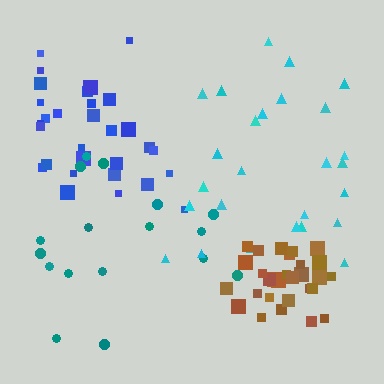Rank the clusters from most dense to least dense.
brown, blue, cyan, teal.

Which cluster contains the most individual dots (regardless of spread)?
Blue (30).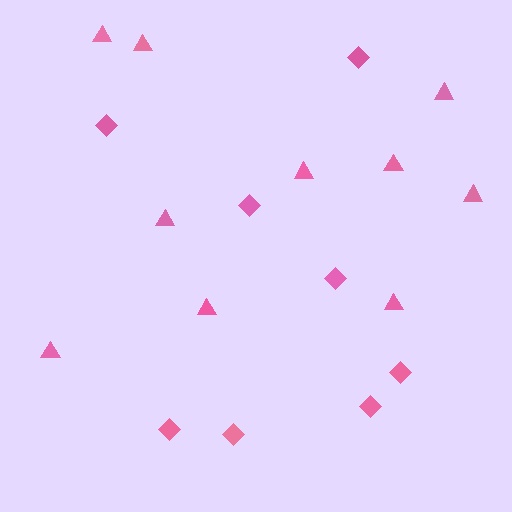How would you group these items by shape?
There are 2 groups: one group of triangles (10) and one group of diamonds (8).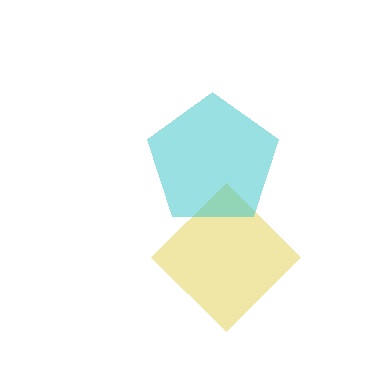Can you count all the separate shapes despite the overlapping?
Yes, there are 2 separate shapes.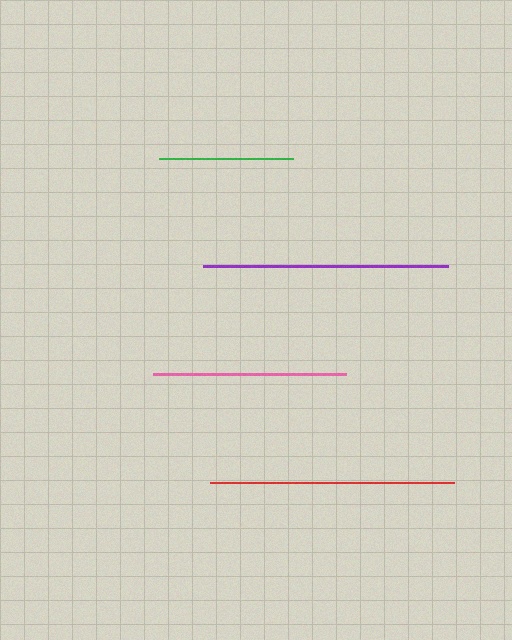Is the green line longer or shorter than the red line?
The red line is longer than the green line.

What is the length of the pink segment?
The pink segment is approximately 193 pixels long.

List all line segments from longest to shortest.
From longest to shortest: purple, red, pink, green.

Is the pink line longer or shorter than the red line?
The red line is longer than the pink line.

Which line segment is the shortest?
The green line is the shortest at approximately 134 pixels.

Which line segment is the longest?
The purple line is the longest at approximately 246 pixels.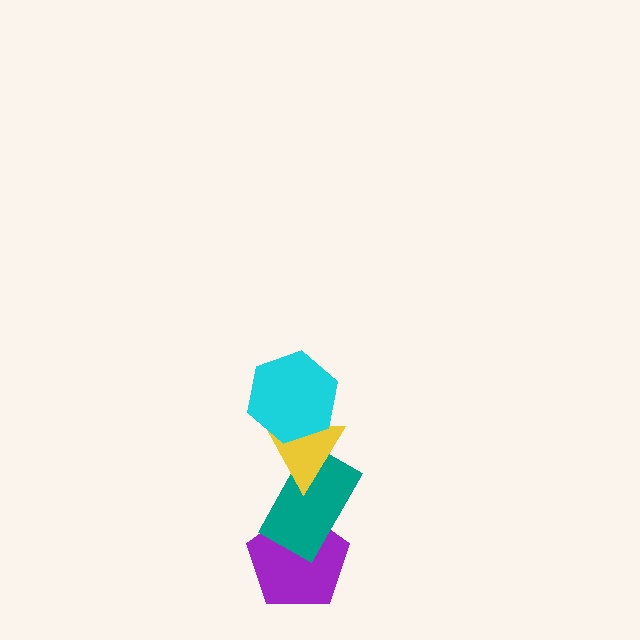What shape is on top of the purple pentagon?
The teal rectangle is on top of the purple pentagon.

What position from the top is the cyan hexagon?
The cyan hexagon is 1st from the top.